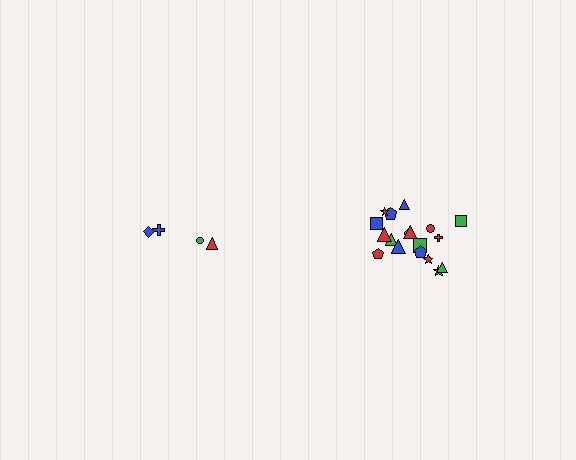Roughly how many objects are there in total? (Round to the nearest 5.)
Roughly 20 objects in total.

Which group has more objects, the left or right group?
The right group.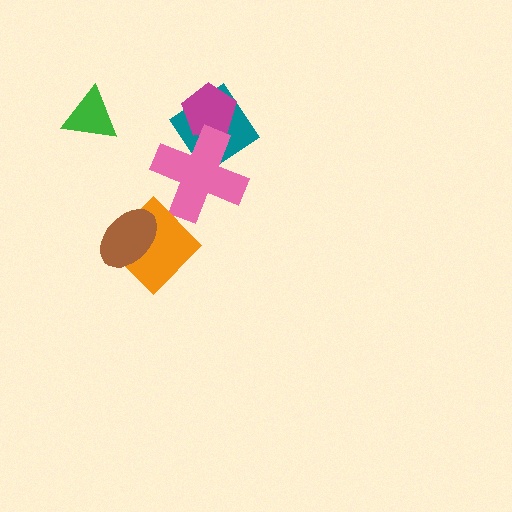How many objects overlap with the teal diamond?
2 objects overlap with the teal diamond.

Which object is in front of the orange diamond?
The brown ellipse is in front of the orange diamond.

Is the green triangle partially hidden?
No, no other shape covers it.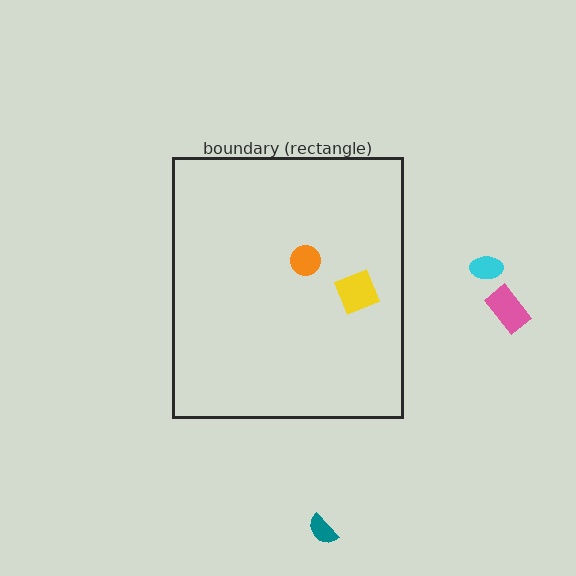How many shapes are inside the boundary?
2 inside, 3 outside.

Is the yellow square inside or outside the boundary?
Inside.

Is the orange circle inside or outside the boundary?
Inside.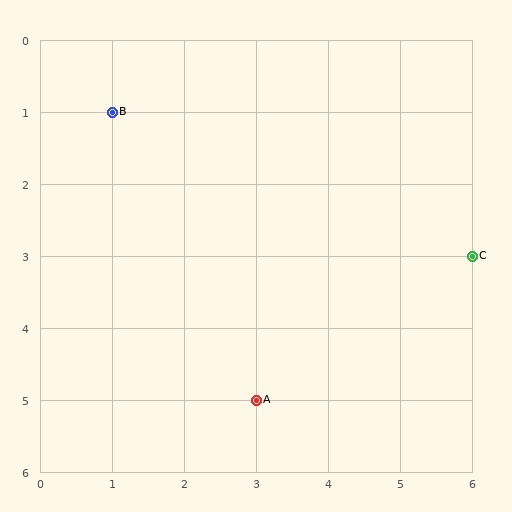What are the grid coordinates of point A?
Point A is at grid coordinates (3, 5).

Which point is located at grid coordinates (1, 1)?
Point B is at (1, 1).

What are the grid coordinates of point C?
Point C is at grid coordinates (6, 3).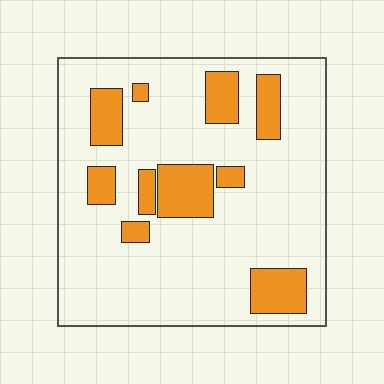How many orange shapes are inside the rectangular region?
10.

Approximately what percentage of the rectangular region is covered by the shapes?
Approximately 20%.